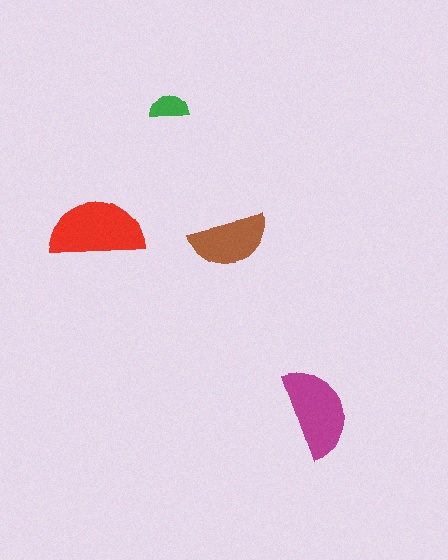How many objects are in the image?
There are 4 objects in the image.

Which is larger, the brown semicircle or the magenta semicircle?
The magenta one.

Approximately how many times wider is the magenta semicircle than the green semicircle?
About 2.5 times wider.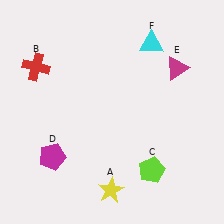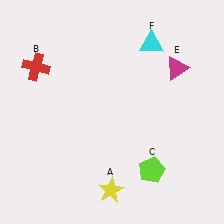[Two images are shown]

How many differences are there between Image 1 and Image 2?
There is 1 difference between the two images.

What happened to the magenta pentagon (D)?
The magenta pentagon (D) was removed in Image 2. It was in the bottom-left area of Image 1.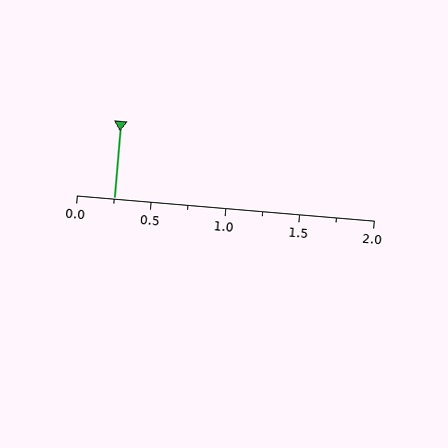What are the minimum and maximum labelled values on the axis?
The axis runs from 0.0 to 2.0.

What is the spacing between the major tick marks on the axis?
The major ticks are spaced 0.5 apart.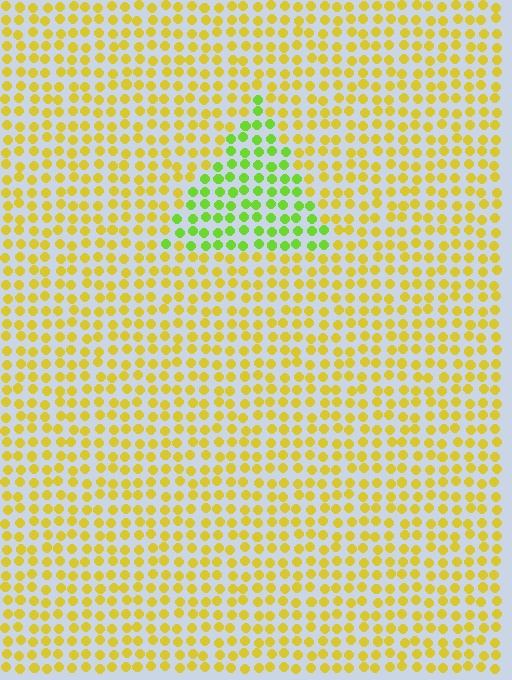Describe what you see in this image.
The image is filled with small yellow elements in a uniform arrangement. A triangle-shaped region is visible where the elements are tinted to a slightly different hue, forming a subtle color boundary.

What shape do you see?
I see a triangle.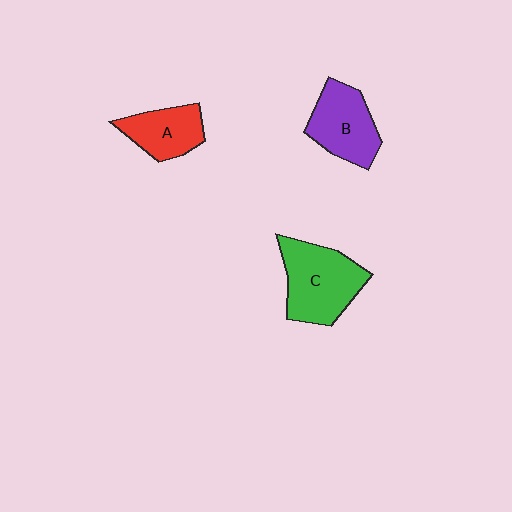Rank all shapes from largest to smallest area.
From largest to smallest: C (green), B (purple), A (red).